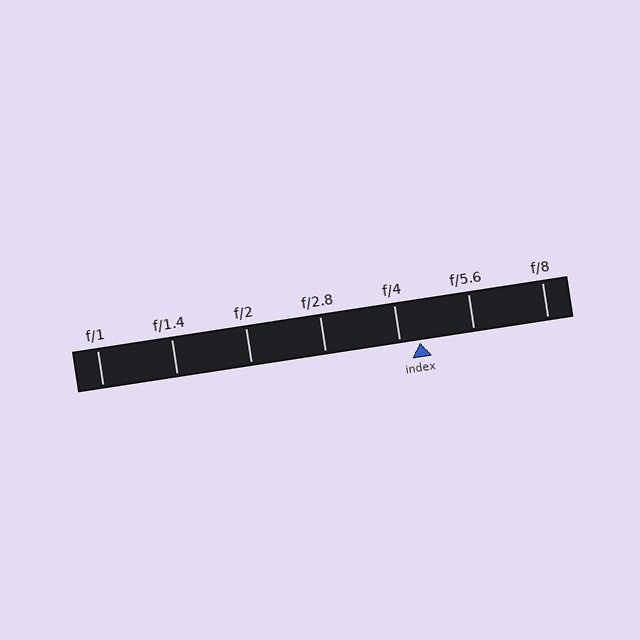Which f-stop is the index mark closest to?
The index mark is closest to f/4.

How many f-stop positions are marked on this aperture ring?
There are 7 f-stop positions marked.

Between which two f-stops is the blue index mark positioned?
The index mark is between f/4 and f/5.6.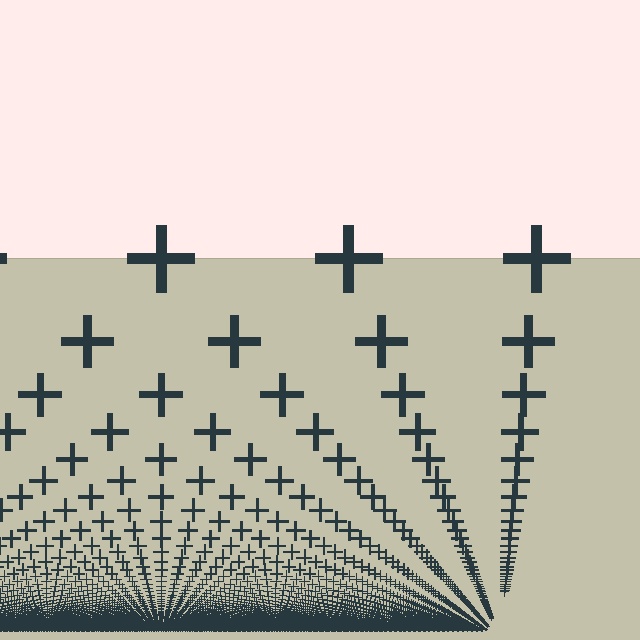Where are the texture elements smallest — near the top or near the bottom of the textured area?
Near the bottom.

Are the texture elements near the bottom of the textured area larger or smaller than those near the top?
Smaller. The gradient is inverted — elements near the bottom are smaller and denser.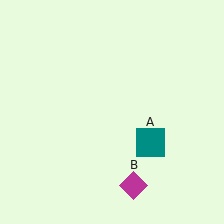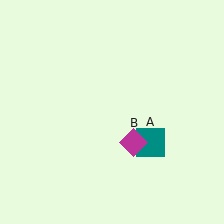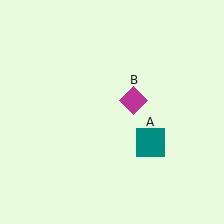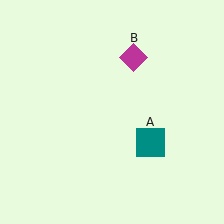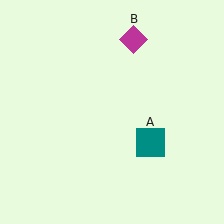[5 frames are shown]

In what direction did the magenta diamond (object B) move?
The magenta diamond (object B) moved up.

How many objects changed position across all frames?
1 object changed position: magenta diamond (object B).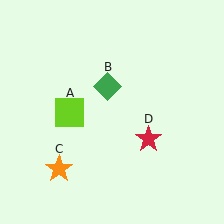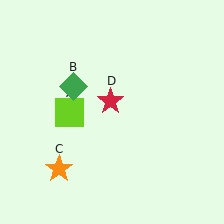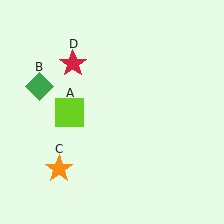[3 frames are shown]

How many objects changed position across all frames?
2 objects changed position: green diamond (object B), red star (object D).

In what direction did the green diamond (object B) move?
The green diamond (object B) moved left.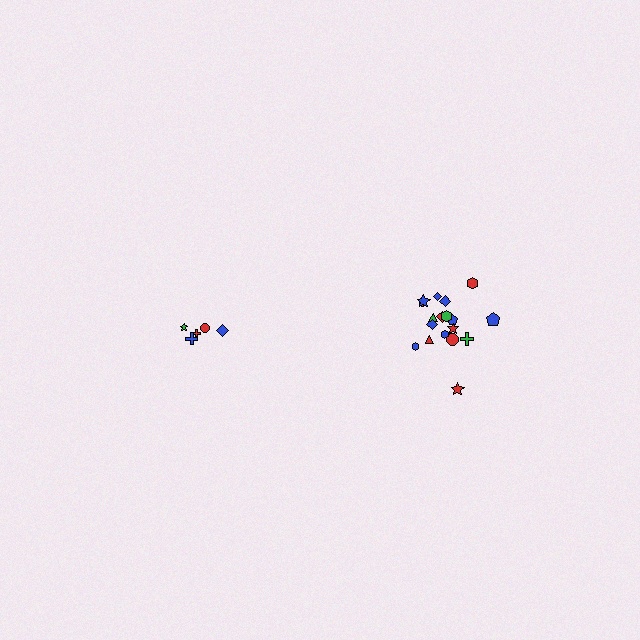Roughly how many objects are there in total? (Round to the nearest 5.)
Roughly 25 objects in total.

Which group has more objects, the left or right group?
The right group.